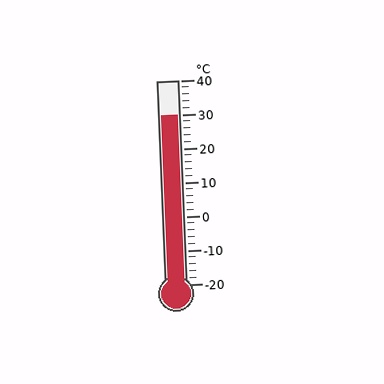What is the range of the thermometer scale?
The thermometer scale ranges from -20°C to 40°C.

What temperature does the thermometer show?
The thermometer shows approximately 30°C.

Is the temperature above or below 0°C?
The temperature is above 0°C.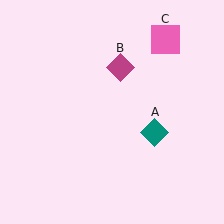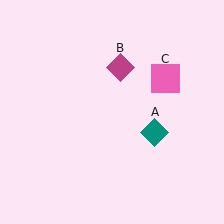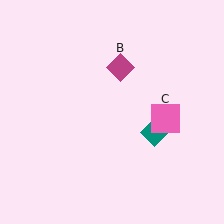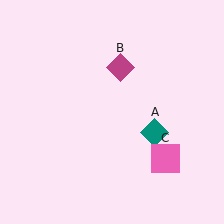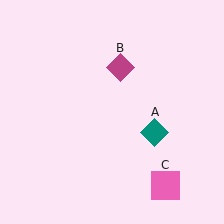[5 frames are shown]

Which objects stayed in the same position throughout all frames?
Teal diamond (object A) and magenta diamond (object B) remained stationary.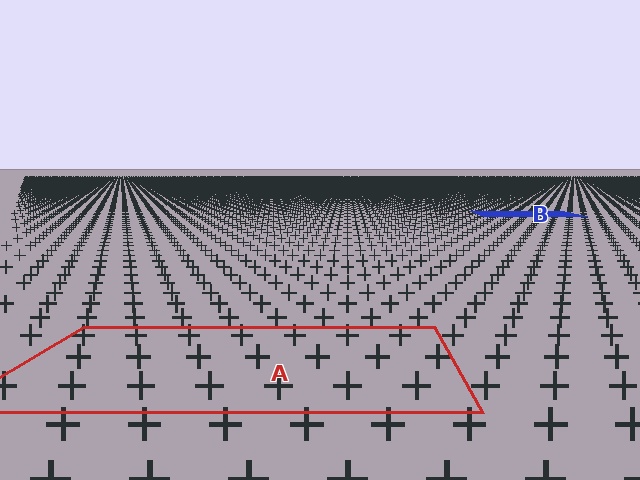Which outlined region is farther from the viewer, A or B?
Region B is farther from the viewer — the texture elements inside it appear smaller and more densely packed.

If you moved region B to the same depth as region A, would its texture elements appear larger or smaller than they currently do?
They would appear larger. At a closer depth, the same texture elements are projected at a bigger on-screen size.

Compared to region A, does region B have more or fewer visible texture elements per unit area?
Region B has more texture elements per unit area — they are packed more densely because it is farther away.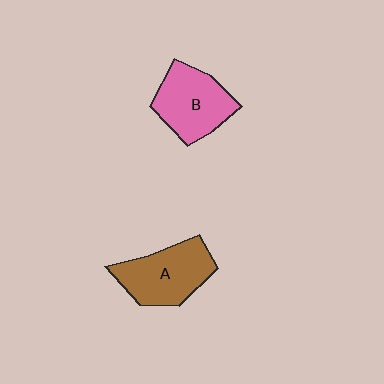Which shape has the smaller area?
Shape B (pink).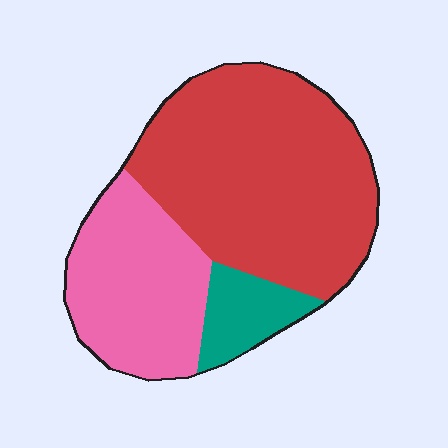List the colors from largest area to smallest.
From largest to smallest: red, pink, teal.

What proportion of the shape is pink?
Pink covers around 30% of the shape.